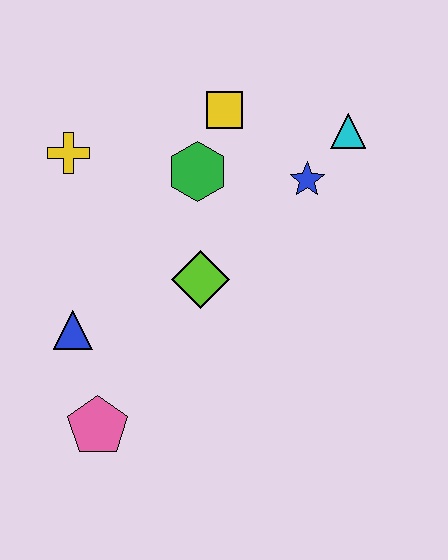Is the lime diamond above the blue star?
No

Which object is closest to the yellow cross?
The green hexagon is closest to the yellow cross.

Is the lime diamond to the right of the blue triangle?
Yes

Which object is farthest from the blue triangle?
The cyan triangle is farthest from the blue triangle.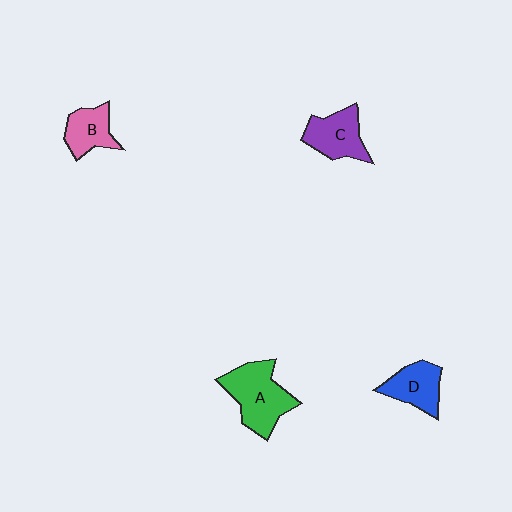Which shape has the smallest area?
Shape B (pink).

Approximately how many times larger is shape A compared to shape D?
Approximately 1.5 times.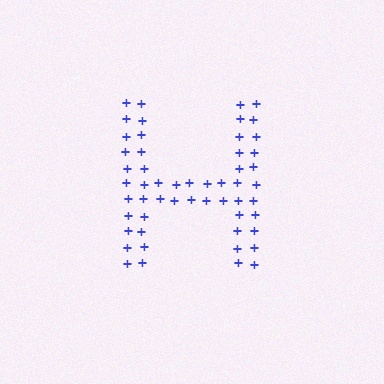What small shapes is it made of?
It is made of small plus signs.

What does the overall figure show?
The overall figure shows the letter H.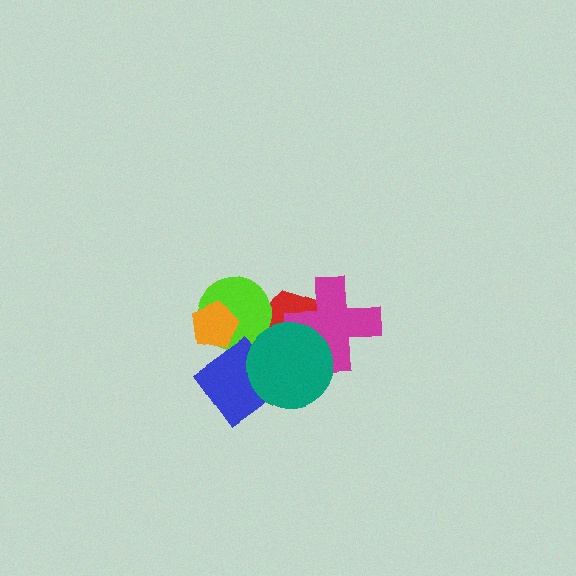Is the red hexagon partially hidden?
Yes, it is partially covered by another shape.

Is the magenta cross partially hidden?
Yes, it is partially covered by another shape.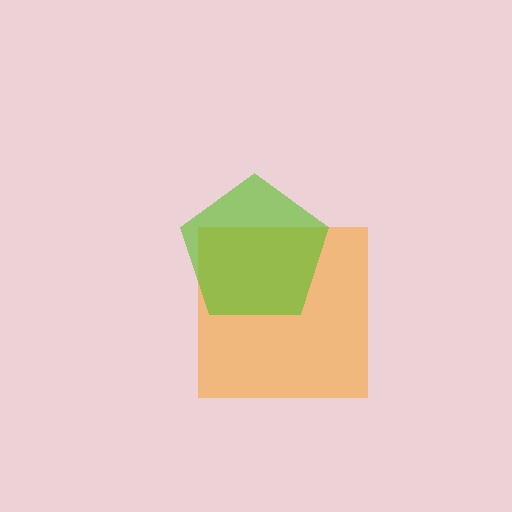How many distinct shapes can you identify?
There are 2 distinct shapes: an orange square, a lime pentagon.